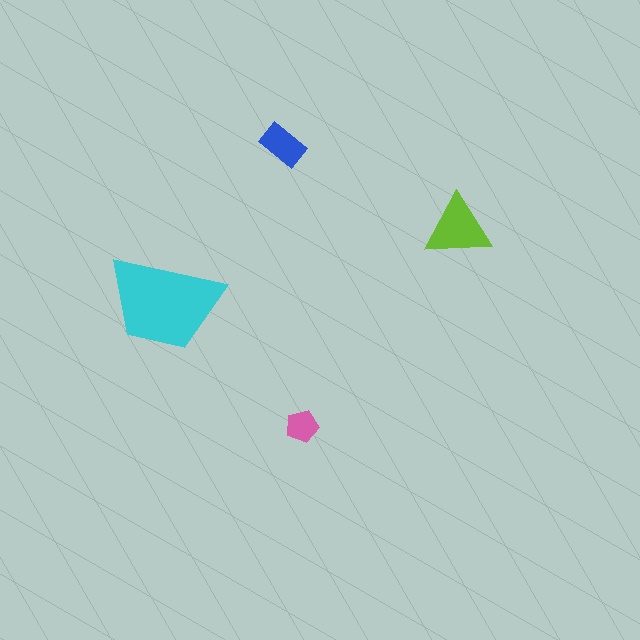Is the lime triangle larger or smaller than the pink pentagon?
Larger.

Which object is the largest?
The cyan trapezoid.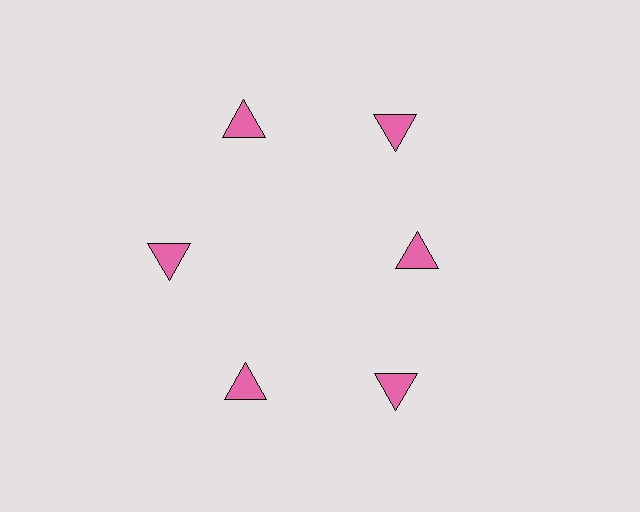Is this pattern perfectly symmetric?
No. The 6 pink triangles are arranged in a ring, but one element near the 3 o'clock position is pulled inward toward the center, breaking the 6-fold rotational symmetry.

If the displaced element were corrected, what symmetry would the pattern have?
It would have 6-fold rotational symmetry — the pattern would map onto itself every 60 degrees.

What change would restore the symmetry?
The symmetry would be restored by moving it outward, back onto the ring so that all 6 triangles sit at equal angles and equal distance from the center.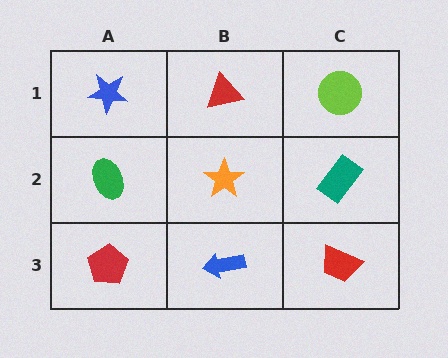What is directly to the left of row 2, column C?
An orange star.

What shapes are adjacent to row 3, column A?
A green ellipse (row 2, column A), a blue arrow (row 3, column B).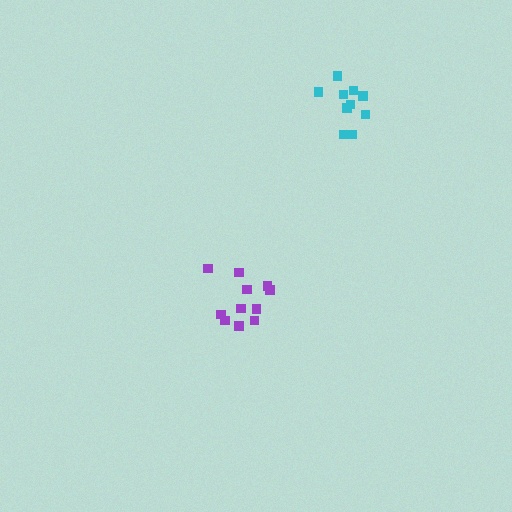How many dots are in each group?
Group 1: 10 dots, Group 2: 11 dots (21 total).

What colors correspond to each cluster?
The clusters are colored: cyan, purple.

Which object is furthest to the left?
The purple cluster is leftmost.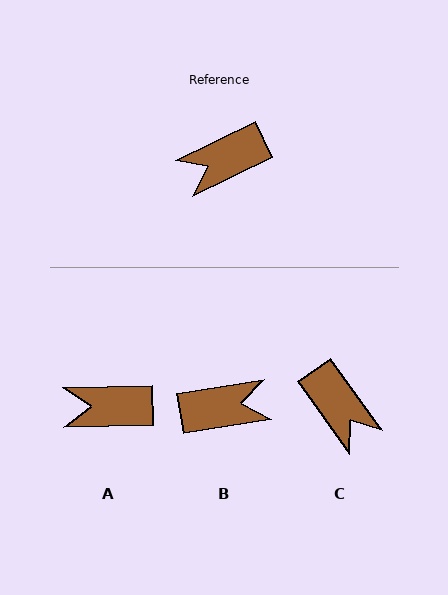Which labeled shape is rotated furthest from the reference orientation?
B, about 164 degrees away.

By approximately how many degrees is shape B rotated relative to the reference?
Approximately 164 degrees counter-clockwise.